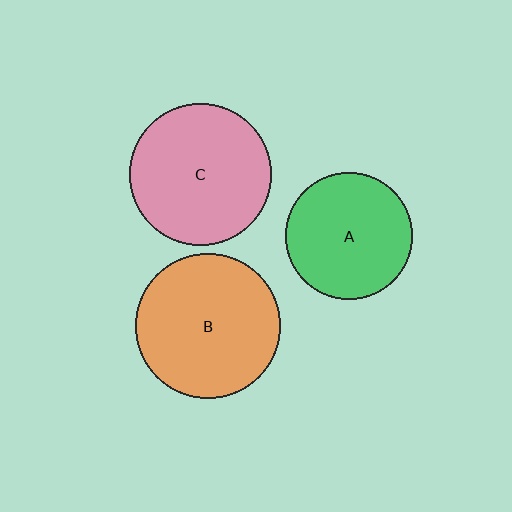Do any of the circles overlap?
No, none of the circles overlap.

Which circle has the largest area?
Circle B (orange).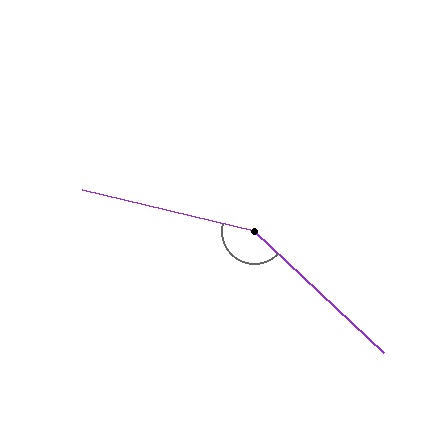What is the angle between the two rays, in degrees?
Approximately 150 degrees.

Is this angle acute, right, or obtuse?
It is obtuse.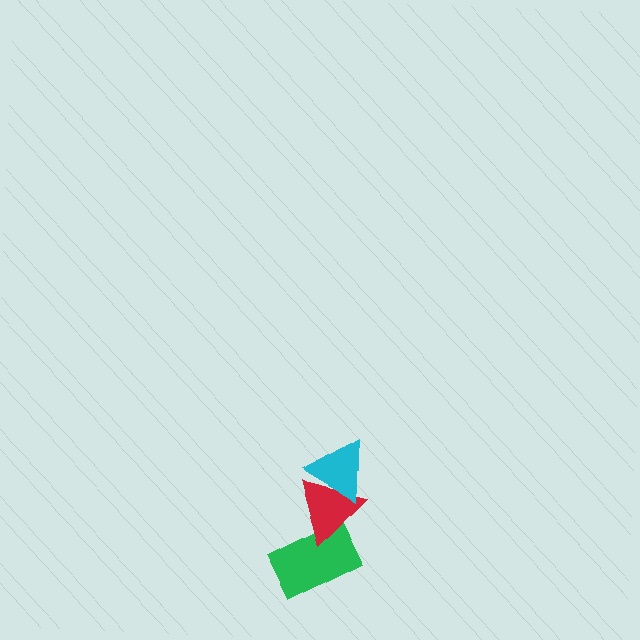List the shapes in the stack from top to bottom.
From top to bottom: the cyan triangle, the red triangle, the green rectangle.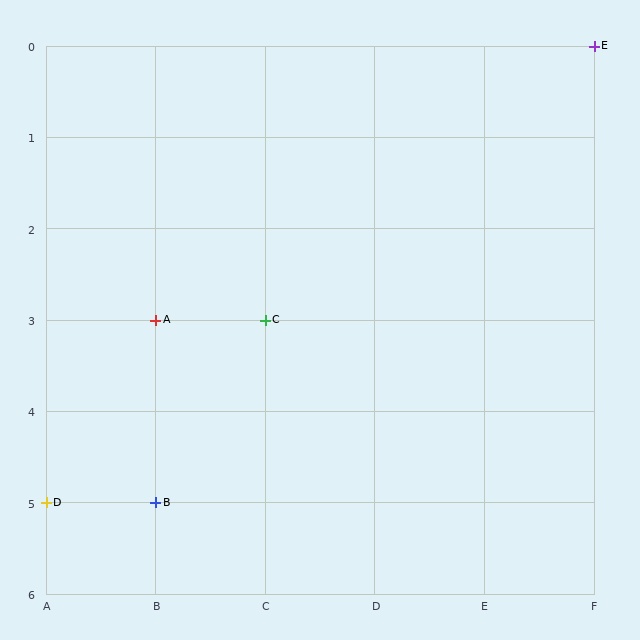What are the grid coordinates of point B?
Point B is at grid coordinates (B, 5).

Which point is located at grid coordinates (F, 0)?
Point E is at (F, 0).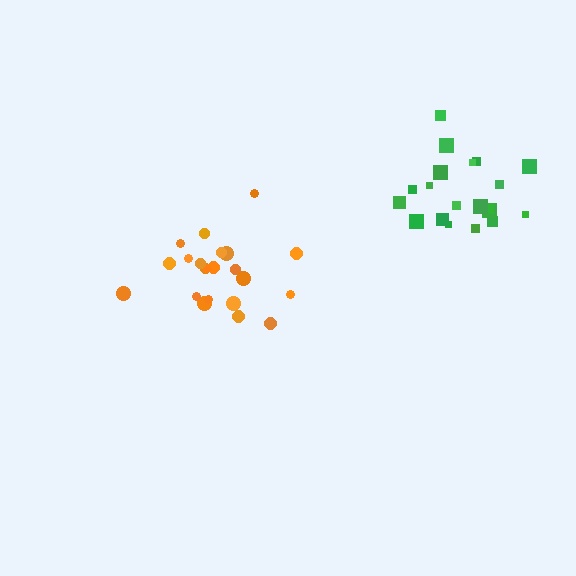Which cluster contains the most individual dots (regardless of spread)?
Orange (22).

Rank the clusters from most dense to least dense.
green, orange.